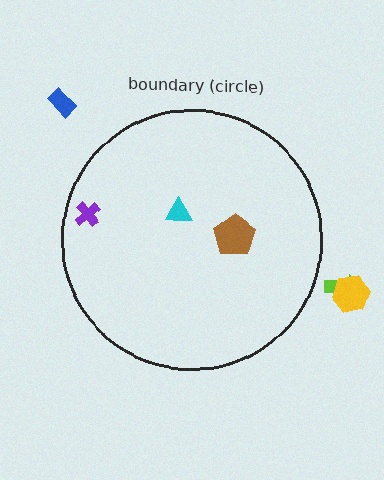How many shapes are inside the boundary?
3 inside, 3 outside.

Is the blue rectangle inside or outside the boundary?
Outside.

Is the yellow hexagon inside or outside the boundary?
Outside.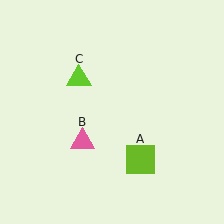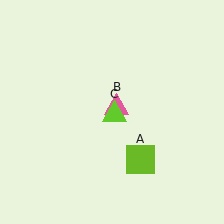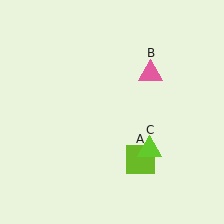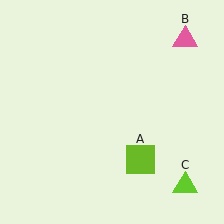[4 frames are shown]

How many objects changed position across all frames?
2 objects changed position: pink triangle (object B), lime triangle (object C).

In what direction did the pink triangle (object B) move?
The pink triangle (object B) moved up and to the right.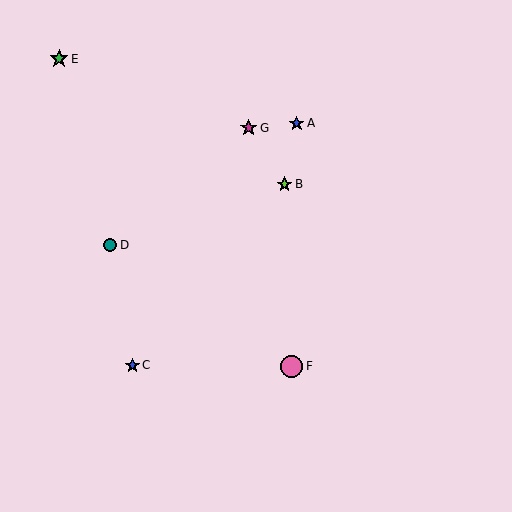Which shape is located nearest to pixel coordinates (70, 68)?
The green star (labeled E) at (59, 59) is nearest to that location.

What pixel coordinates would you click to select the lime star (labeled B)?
Click at (284, 184) to select the lime star B.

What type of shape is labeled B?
Shape B is a lime star.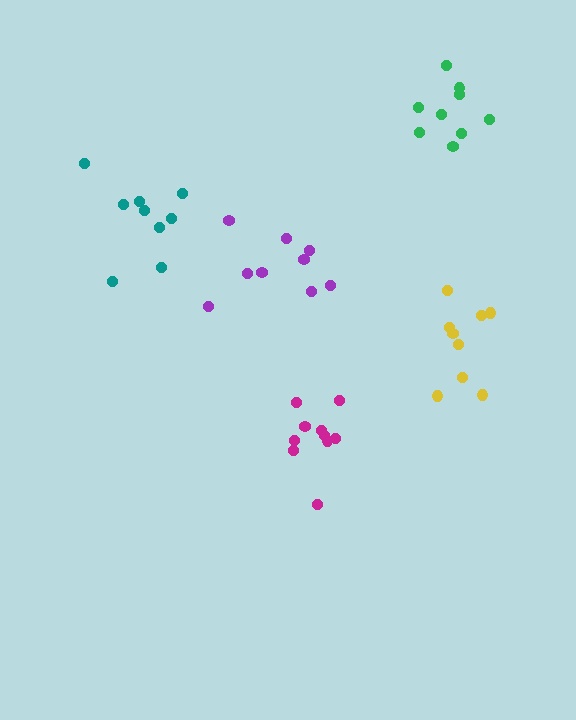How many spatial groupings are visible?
There are 5 spatial groupings.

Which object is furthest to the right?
The yellow cluster is rightmost.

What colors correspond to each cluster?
The clusters are colored: teal, yellow, magenta, green, purple.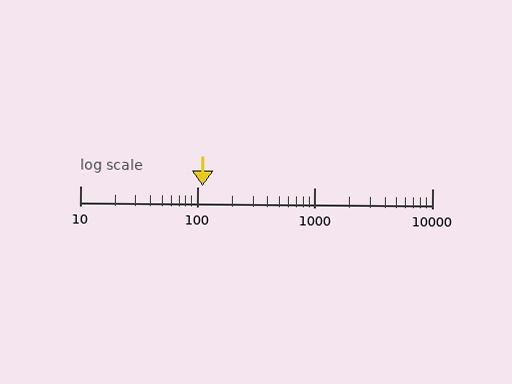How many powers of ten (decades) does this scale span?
The scale spans 3 decades, from 10 to 10000.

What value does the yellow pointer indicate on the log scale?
The pointer indicates approximately 110.